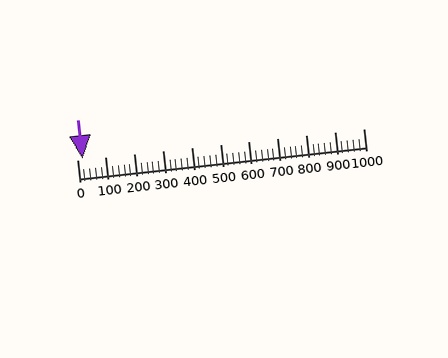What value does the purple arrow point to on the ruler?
The purple arrow points to approximately 20.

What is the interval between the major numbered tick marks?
The major tick marks are spaced 100 units apart.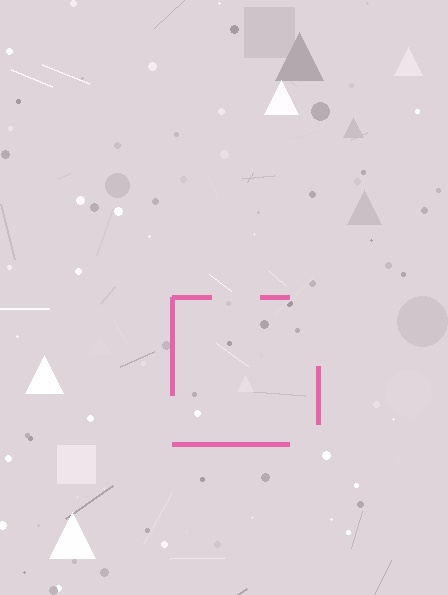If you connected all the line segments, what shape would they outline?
They would outline a square.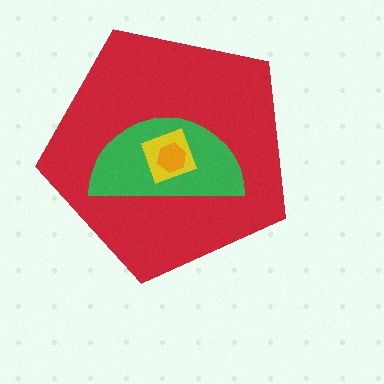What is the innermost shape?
The orange hexagon.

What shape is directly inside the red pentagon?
The green semicircle.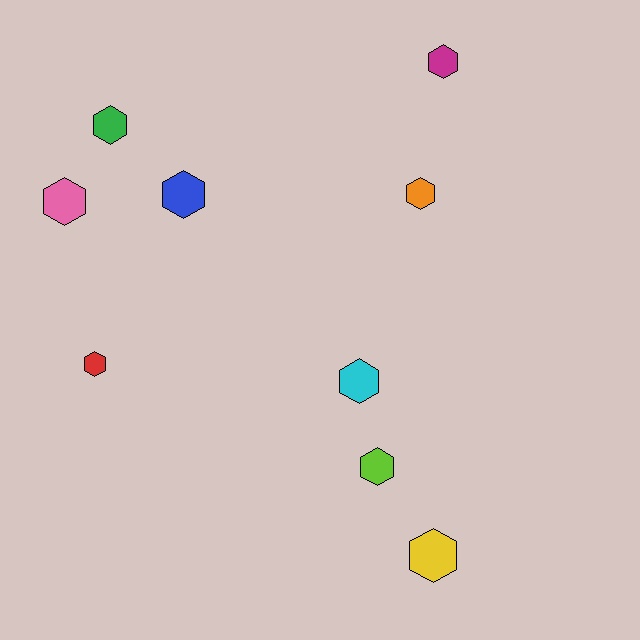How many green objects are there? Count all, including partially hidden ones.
There is 1 green object.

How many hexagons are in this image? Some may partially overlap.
There are 9 hexagons.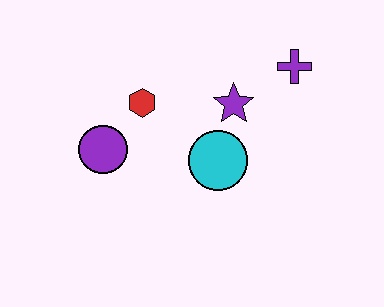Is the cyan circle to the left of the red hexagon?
No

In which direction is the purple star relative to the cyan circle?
The purple star is above the cyan circle.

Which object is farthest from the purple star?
The purple circle is farthest from the purple star.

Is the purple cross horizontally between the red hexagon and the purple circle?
No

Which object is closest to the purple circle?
The red hexagon is closest to the purple circle.